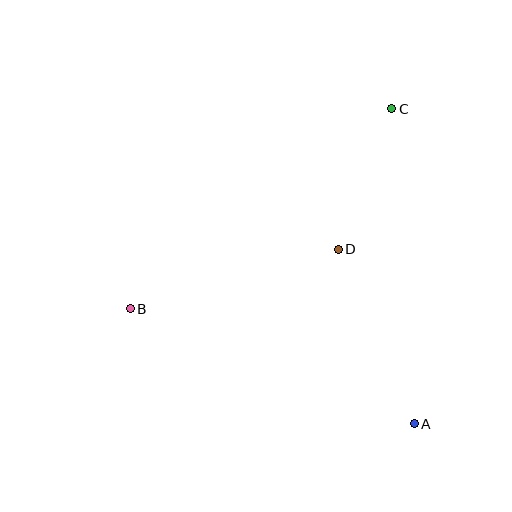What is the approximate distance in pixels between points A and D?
The distance between A and D is approximately 190 pixels.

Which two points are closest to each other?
Points C and D are closest to each other.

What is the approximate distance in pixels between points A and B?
The distance between A and B is approximately 307 pixels.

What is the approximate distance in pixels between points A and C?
The distance between A and C is approximately 316 pixels.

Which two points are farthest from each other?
Points B and C are farthest from each other.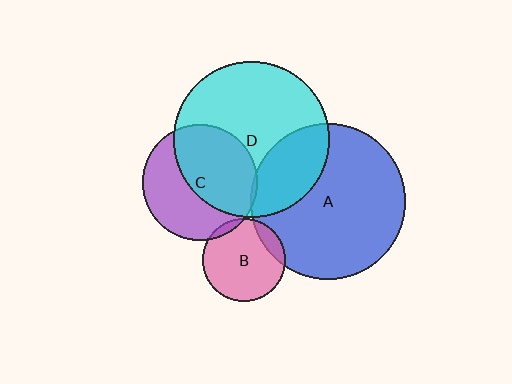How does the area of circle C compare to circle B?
Approximately 1.9 times.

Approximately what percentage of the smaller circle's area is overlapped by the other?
Approximately 5%.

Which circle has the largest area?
Circle A (blue).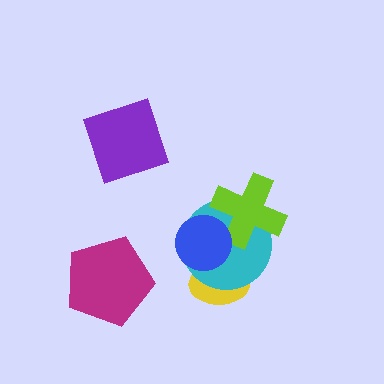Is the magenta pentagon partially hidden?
No, no other shape covers it.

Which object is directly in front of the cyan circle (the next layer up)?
The lime cross is directly in front of the cyan circle.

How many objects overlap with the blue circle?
3 objects overlap with the blue circle.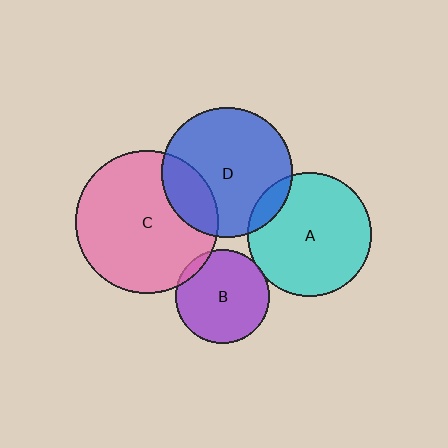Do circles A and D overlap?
Yes.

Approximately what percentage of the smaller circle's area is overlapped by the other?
Approximately 10%.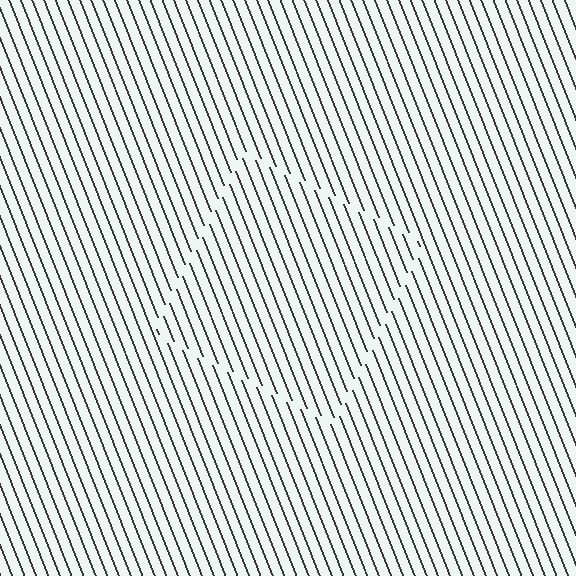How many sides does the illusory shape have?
4 sides — the line-ends trace a square.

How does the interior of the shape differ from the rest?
The interior of the shape contains the same grating, shifted by half a period — the contour is defined by the phase discontinuity where line-ends from the inner and outer gratings abut.